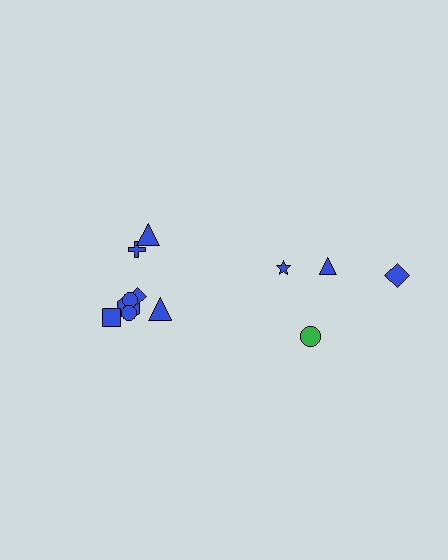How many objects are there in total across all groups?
There are 12 objects.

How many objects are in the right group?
There are 4 objects.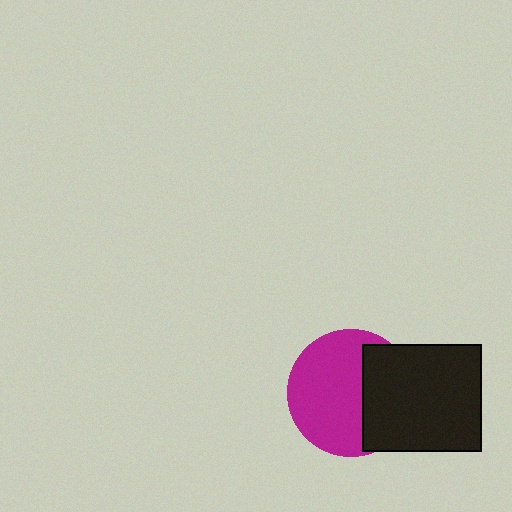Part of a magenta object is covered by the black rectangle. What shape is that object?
It is a circle.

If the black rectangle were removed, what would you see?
You would see the complete magenta circle.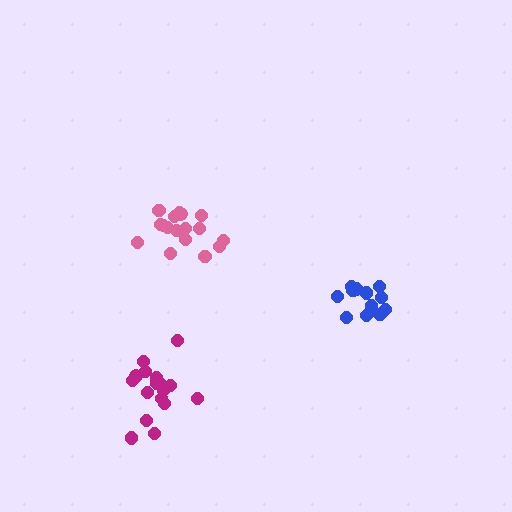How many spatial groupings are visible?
There are 3 spatial groupings.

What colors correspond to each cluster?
The clusters are colored: blue, magenta, pink.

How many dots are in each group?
Group 1: 14 dots, Group 2: 17 dots, Group 3: 19 dots (50 total).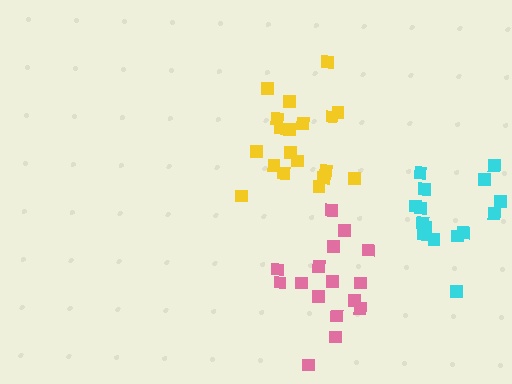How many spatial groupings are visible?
There are 3 spatial groupings.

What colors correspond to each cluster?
The clusters are colored: pink, yellow, cyan.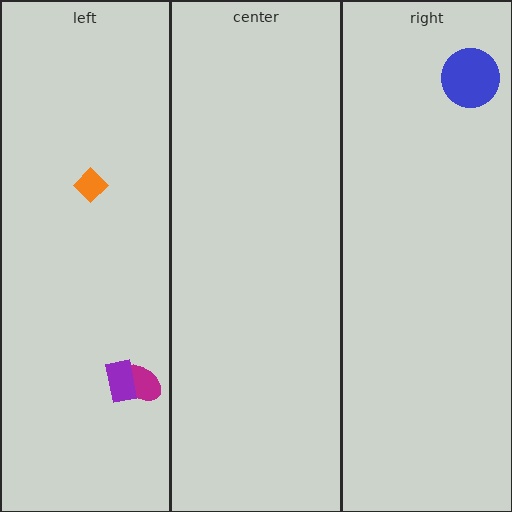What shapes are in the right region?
The blue circle.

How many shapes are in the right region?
1.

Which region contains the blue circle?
The right region.